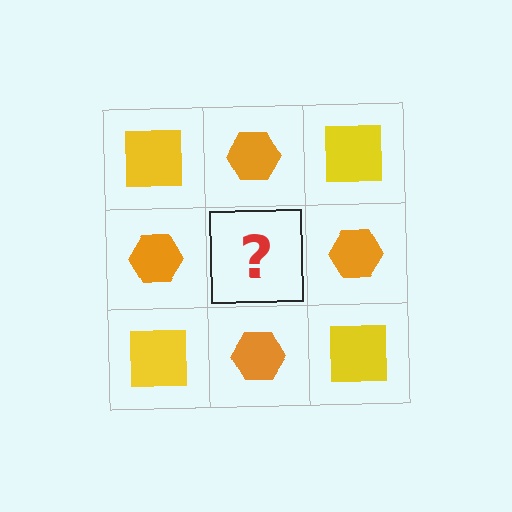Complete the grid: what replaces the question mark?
The question mark should be replaced with a yellow square.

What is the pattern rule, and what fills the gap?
The rule is that it alternates yellow square and orange hexagon in a checkerboard pattern. The gap should be filled with a yellow square.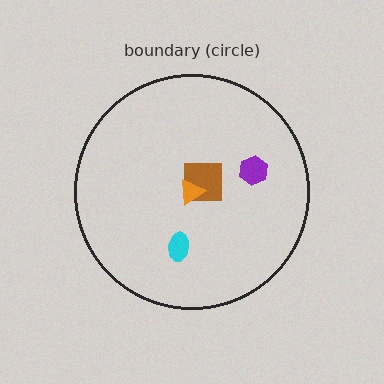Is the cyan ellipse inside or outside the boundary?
Inside.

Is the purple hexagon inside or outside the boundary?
Inside.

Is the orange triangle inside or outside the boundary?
Inside.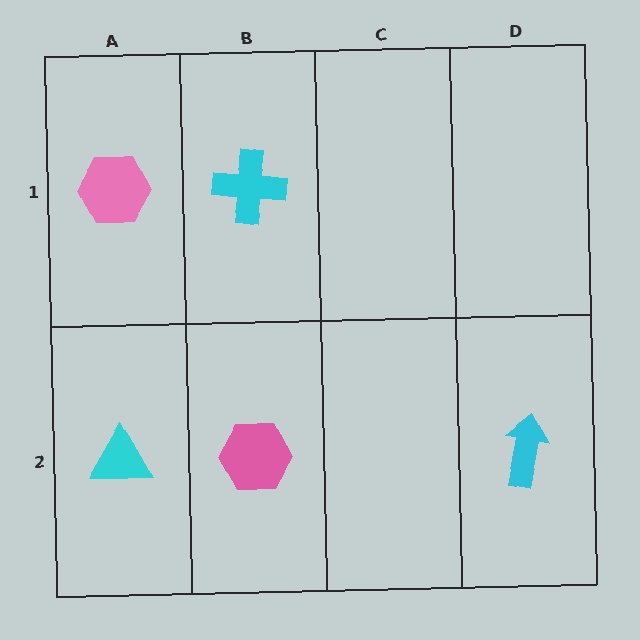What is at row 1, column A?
A pink hexagon.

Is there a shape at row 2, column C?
No, that cell is empty.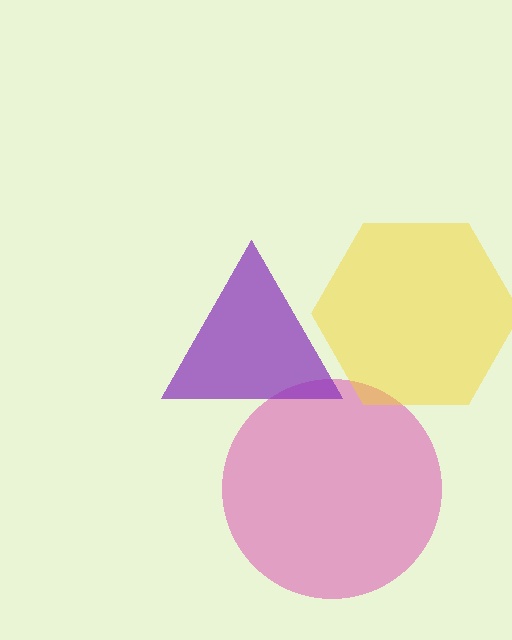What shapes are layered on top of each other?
The layered shapes are: a pink circle, a yellow hexagon, a purple triangle.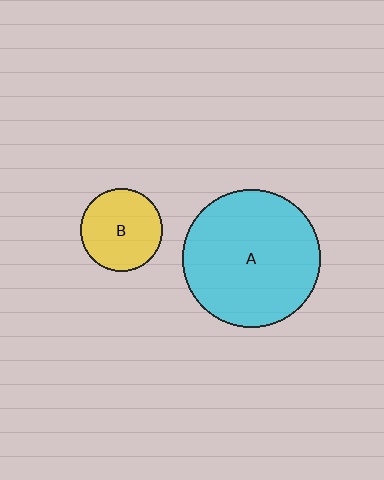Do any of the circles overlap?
No, none of the circles overlap.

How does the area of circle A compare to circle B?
Approximately 2.8 times.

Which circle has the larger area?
Circle A (cyan).